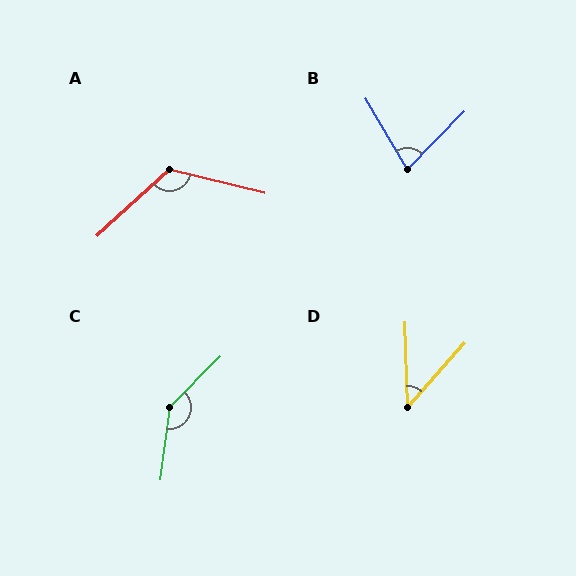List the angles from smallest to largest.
D (43°), B (75°), A (124°), C (143°).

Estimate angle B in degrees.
Approximately 75 degrees.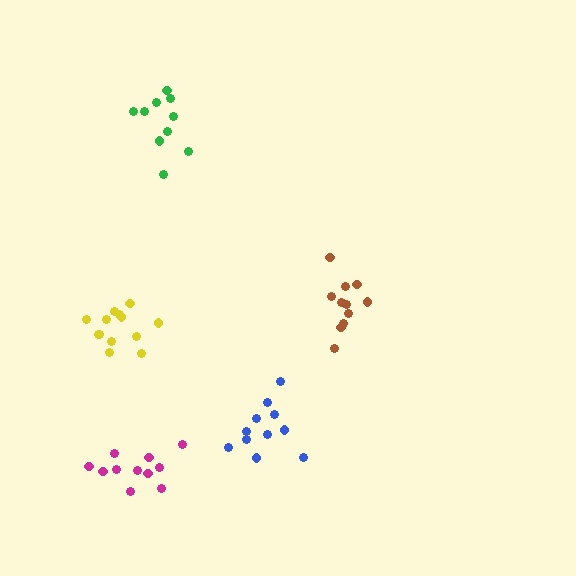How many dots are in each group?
Group 1: 11 dots, Group 2: 11 dots, Group 3: 13 dots, Group 4: 11 dots, Group 5: 10 dots (56 total).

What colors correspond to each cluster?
The clusters are colored: brown, magenta, yellow, blue, green.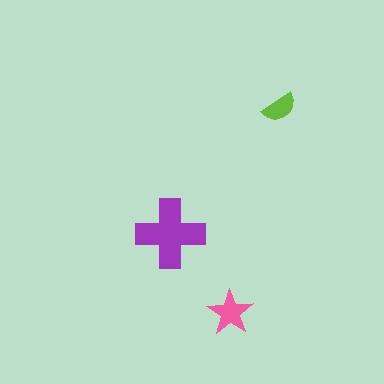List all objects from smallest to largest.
The lime semicircle, the pink star, the purple cross.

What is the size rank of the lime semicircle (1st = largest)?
3rd.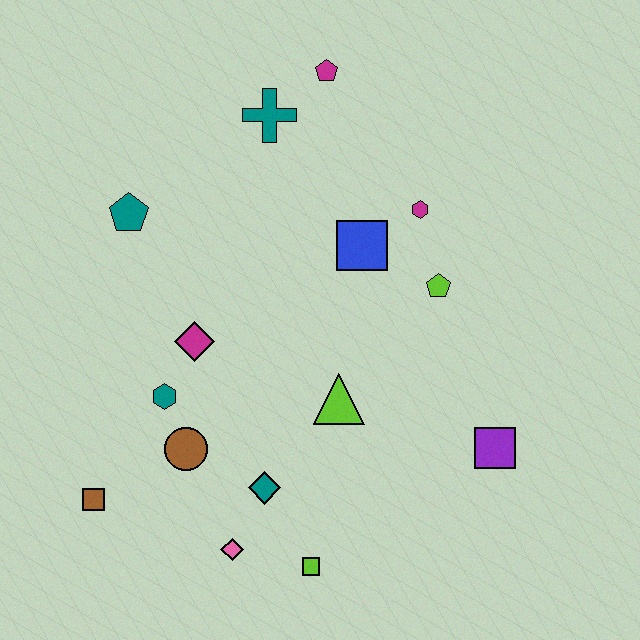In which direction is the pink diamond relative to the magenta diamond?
The pink diamond is below the magenta diamond.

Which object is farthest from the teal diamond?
The magenta pentagon is farthest from the teal diamond.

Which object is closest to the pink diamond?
The teal diamond is closest to the pink diamond.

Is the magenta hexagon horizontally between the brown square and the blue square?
No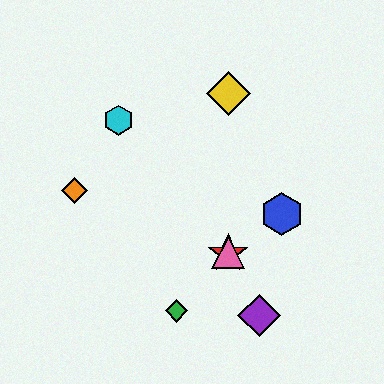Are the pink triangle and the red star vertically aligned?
Yes, both are at x≈228.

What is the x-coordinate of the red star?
The red star is at x≈228.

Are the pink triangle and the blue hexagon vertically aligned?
No, the pink triangle is at x≈228 and the blue hexagon is at x≈282.